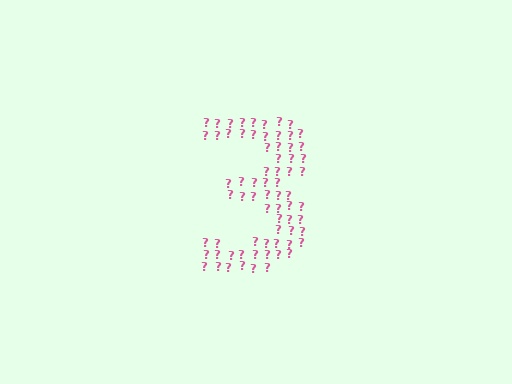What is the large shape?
The large shape is the digit 3.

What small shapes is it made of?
It is made of small question marks.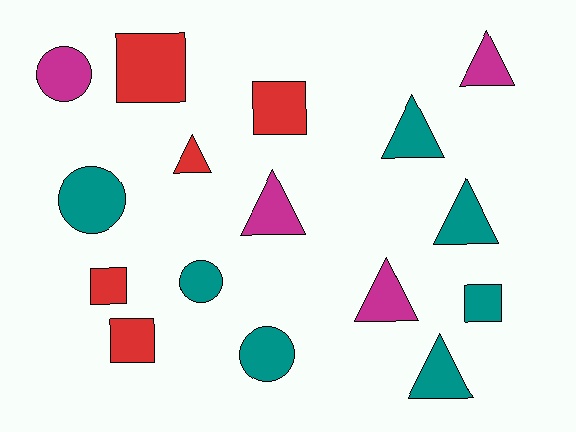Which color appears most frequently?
Teal, with 7 objects.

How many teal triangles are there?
There are 3 teal triangles.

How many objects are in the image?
There are 16 objects.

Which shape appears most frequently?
Triangle, with 7 objects.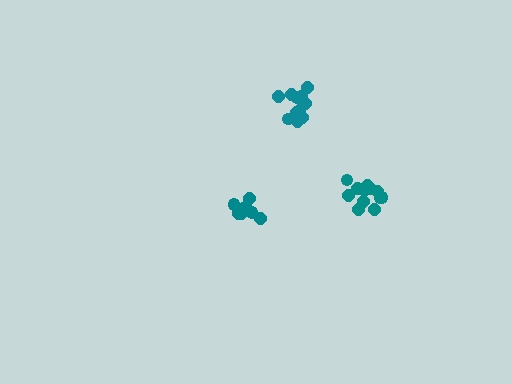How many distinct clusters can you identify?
There are 3 distinct clusters.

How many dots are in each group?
Group 1: 8 dots, Group 2: 12 dots, Group 3: 12 dots (32 total).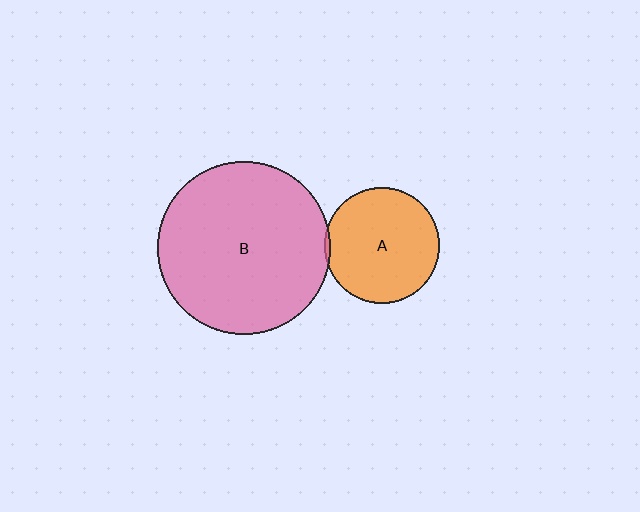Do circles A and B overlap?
Yes.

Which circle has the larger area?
Circle B (pink).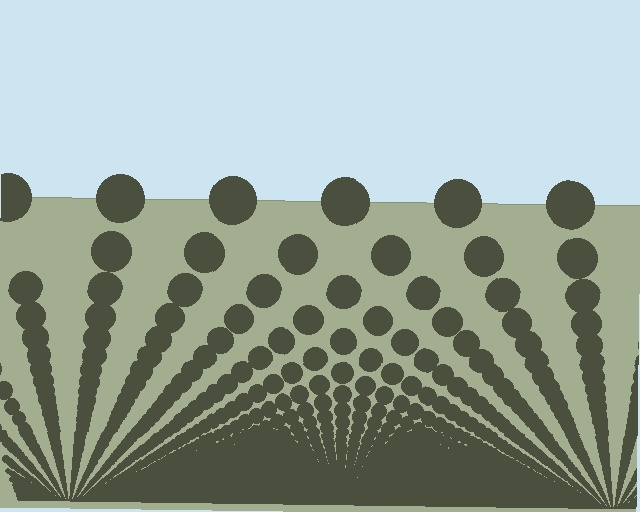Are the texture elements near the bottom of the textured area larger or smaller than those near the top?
Smaller. The gradient is inverted — elements near the bottom are smaller and denser.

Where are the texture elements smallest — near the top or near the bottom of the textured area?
Near the bottom.